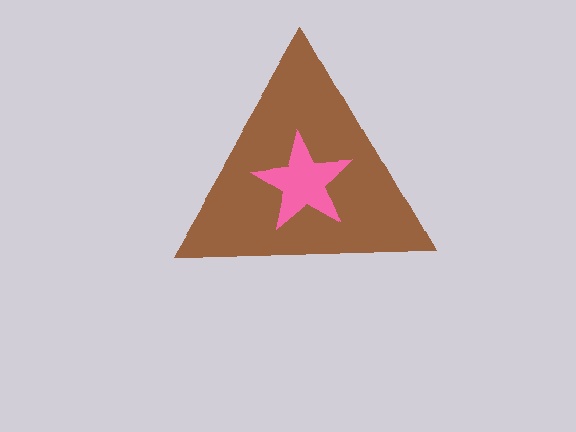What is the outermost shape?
The brown triangle.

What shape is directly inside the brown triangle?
The pink star.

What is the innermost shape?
The pink star.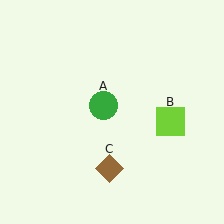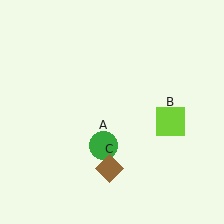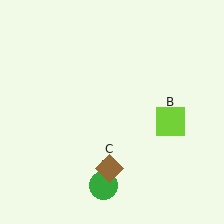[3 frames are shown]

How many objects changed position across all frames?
1 object changed position: green circle (object A).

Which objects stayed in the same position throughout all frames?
Lime square (object B) and brown diamond (object C) remained stationary.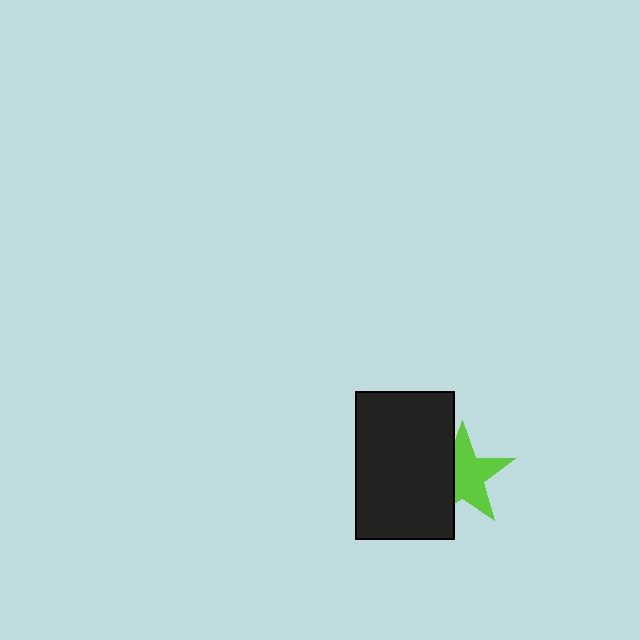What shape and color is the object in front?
The object in front is a black rectangle.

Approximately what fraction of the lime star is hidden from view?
Roughly 37% of the lime star is hidden behind the black rectangle.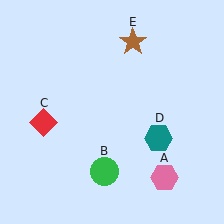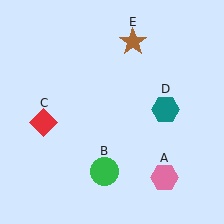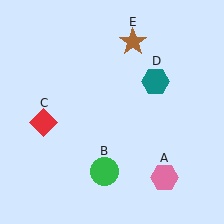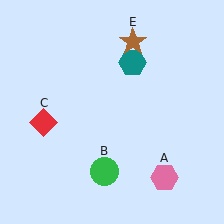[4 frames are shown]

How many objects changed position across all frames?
1 object changed position: teal hexagon (object D).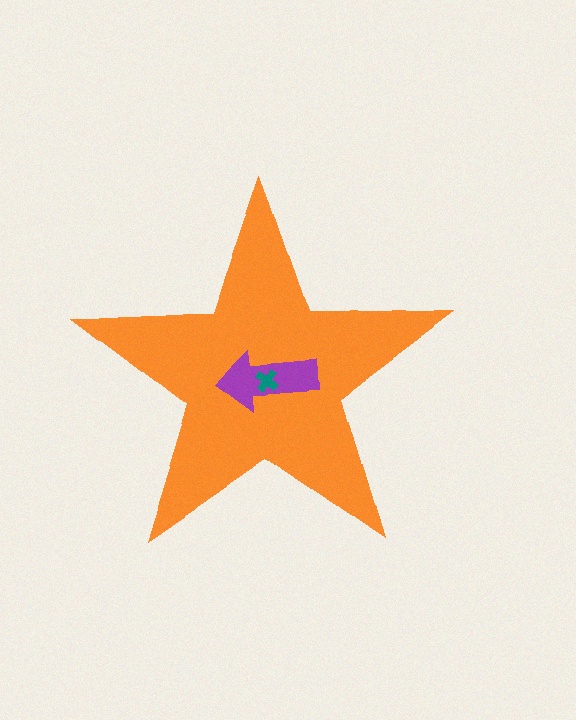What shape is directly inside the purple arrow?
The teal cross.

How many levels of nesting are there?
3.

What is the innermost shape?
The teal cross.